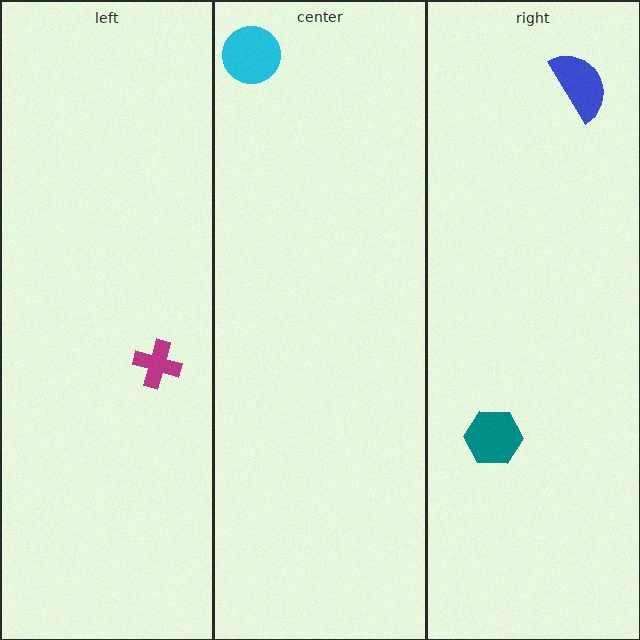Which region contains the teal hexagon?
The right region.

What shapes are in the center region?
The cyan circle.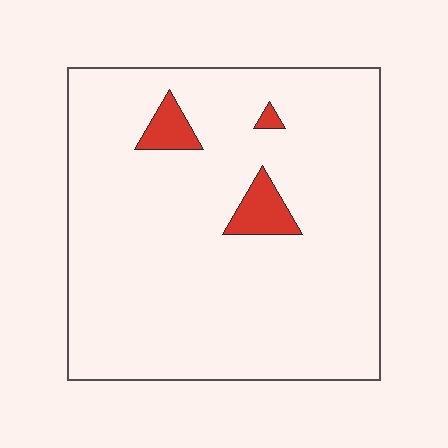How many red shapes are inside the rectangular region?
3.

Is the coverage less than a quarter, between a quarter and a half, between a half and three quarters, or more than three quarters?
Less than a quarter.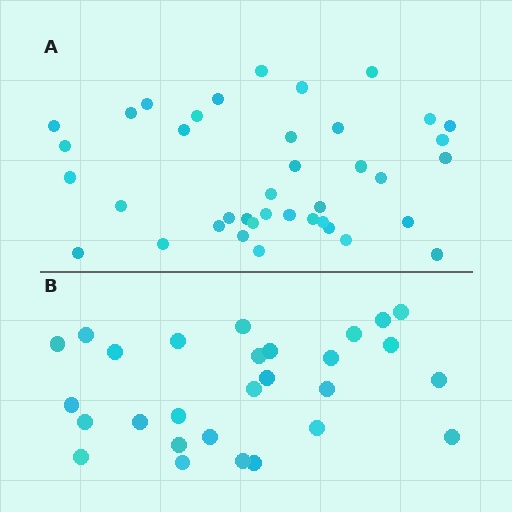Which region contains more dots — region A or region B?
Region A (the top region) has more dots.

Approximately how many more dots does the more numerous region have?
Region A has roughly 12 or so more dots than region B.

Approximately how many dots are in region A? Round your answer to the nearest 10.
About 40 dots. (The exact count is 39, which rounds to 40.)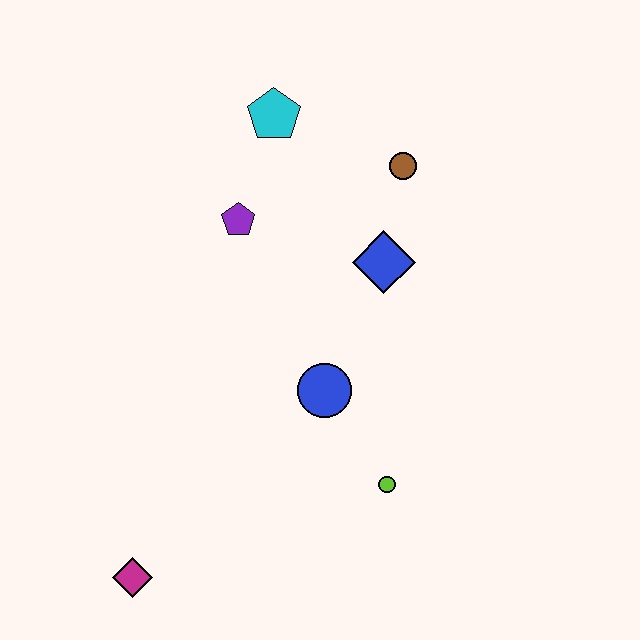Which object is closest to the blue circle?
The lime circle is closest to the blue circle.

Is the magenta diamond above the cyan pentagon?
No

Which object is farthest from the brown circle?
The magenta diamond is farthest from the brown circle.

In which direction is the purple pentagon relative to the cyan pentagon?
The purple pentagon is below the cyan pentagon.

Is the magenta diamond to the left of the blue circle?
Yes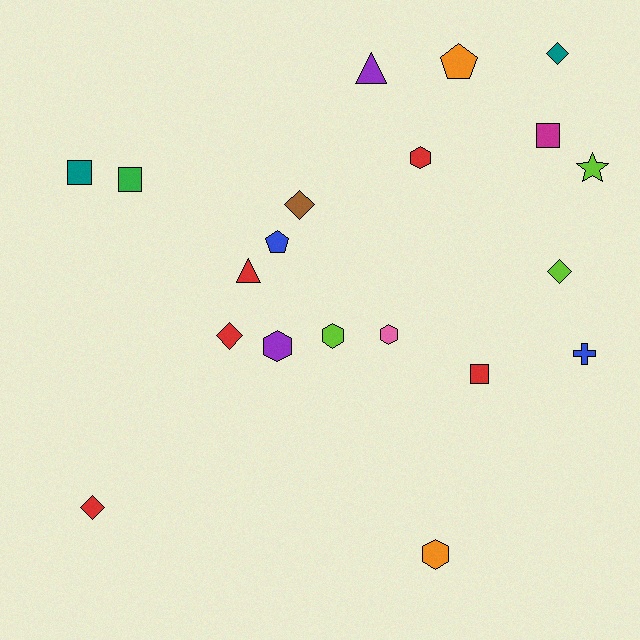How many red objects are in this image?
There are 5 red objects.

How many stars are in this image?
There is 1 star.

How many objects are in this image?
There are 20 objects.